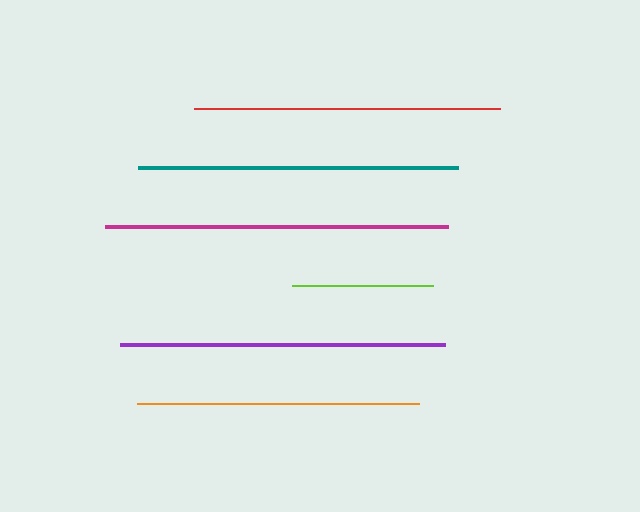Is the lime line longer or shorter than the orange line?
The orange line is longer than the lime line.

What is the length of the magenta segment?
The magenta segment is approximately 343 pixels long.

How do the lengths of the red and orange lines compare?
The red and orange lines are approximately the same length.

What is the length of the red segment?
The red segment is approximately 306 pixels long.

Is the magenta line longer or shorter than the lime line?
The magenta line is longer than the lime line.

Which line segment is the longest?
The magenta line is the longest at approximately 343 pixels.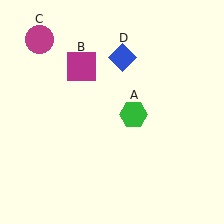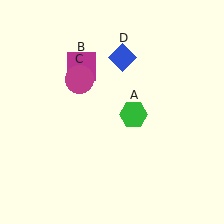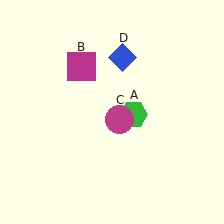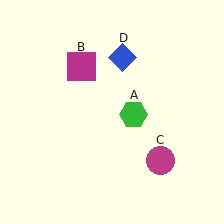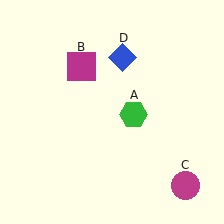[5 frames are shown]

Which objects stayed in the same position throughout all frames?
Green hexagon (object A) and magenta square (object B) and blue diamond (object D) remained stationary.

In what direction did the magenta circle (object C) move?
The magenta circle (object C) moved down and to the right.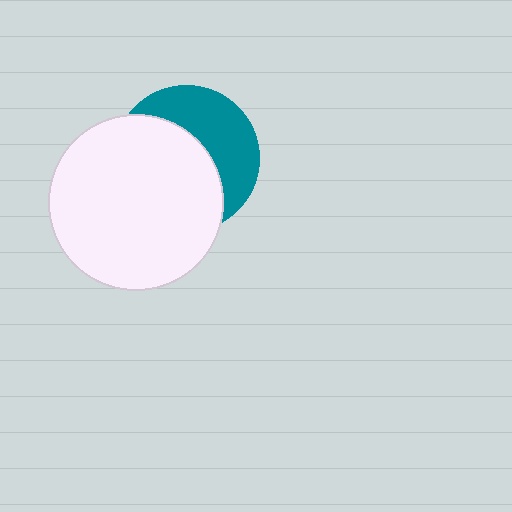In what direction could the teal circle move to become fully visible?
The teal circle could move toward the upper-right. That would shift it out from behind the white circle entirely.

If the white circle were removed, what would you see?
You would see the complete teal circle.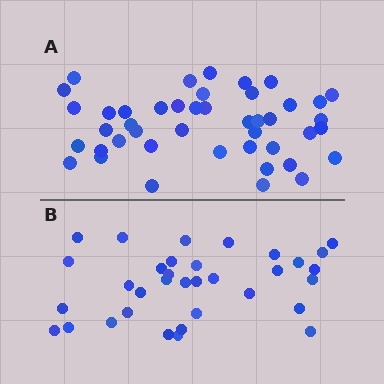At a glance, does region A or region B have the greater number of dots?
Region A (the top region) has more dots.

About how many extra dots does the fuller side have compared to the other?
Region A has roughly 10 or so more dots than region B.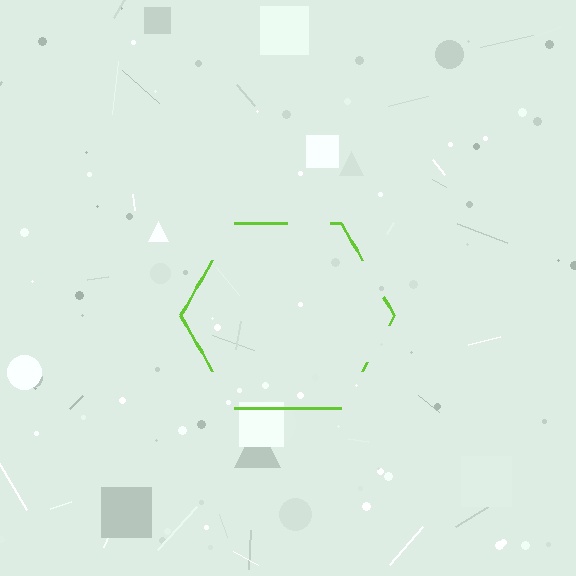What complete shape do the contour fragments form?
The contour fragments form a hexagon.